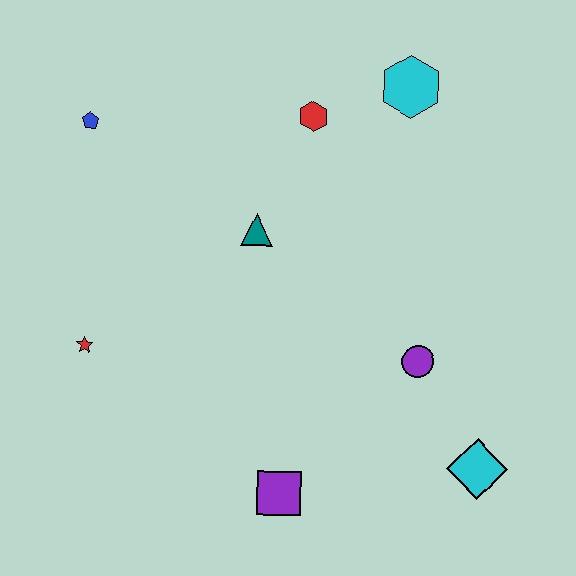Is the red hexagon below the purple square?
No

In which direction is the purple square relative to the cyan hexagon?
The purple square is below the cyan hexagon.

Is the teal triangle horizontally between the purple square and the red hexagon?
No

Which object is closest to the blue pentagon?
The teal triangle is closest to the blue pentagon.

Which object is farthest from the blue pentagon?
The cyan diamond is farthest from the blue pentagon.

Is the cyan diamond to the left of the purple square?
No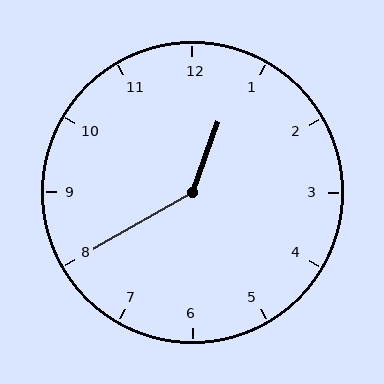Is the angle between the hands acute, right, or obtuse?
It is obtuse.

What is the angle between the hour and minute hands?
Approximately 140 degrees.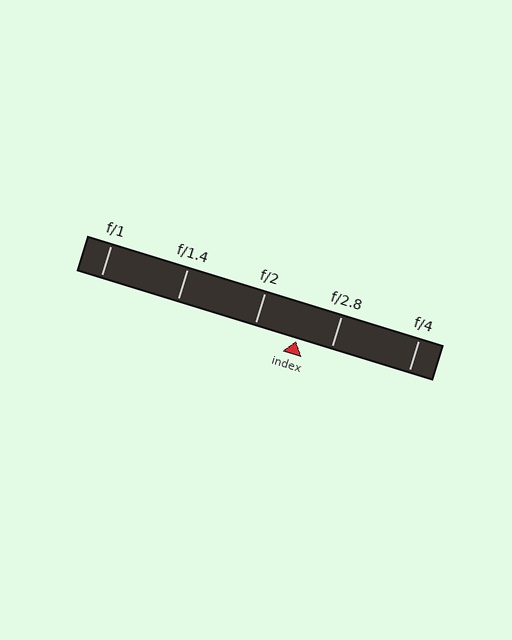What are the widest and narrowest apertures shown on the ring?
The widest aperture shown is f/1 and the narrowest is f/4.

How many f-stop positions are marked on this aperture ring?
There are 5 f-stop positions marked.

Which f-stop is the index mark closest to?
The index mark is closest to f/2.8.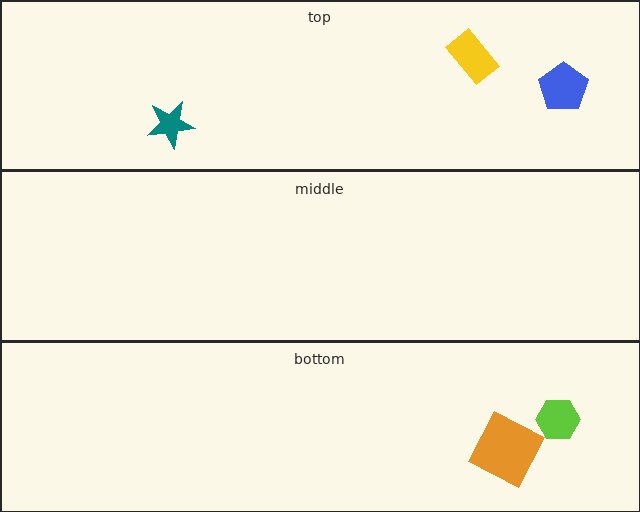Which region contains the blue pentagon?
The top region.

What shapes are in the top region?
The teal star, the yellow rectangle, the blue pentagon.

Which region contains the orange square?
The bottom region.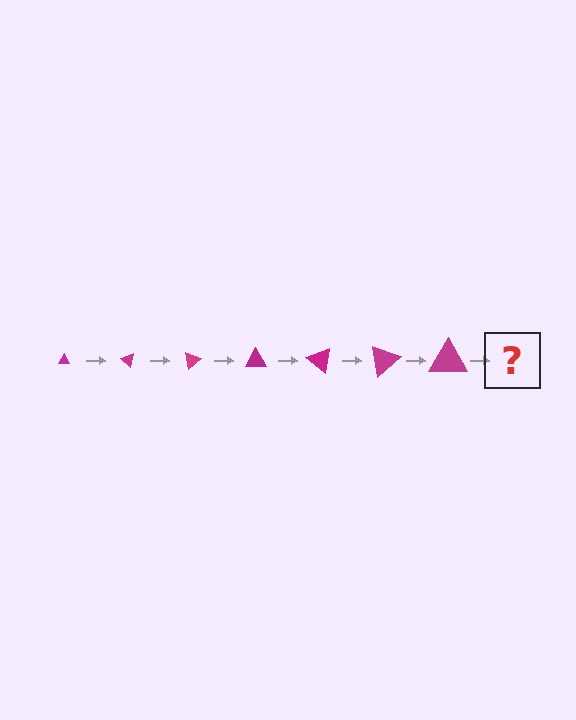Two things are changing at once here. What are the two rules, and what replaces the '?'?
The two rules are that the triangle grows larger each step and it rotates 40 degrees each step. The '?' should be a triangle, larger than the previous one and rotated 280 degrees from the start.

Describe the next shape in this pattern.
It should be a triangle, larger than the previous one and rotated 280 degrees from the start.